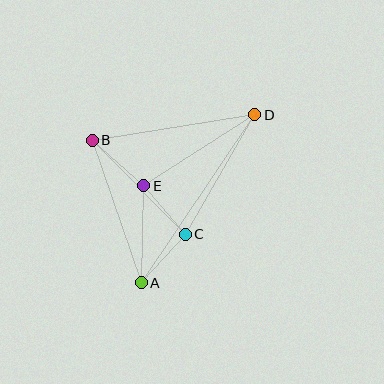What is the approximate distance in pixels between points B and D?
The distance between B and D is approximately 165 pixels.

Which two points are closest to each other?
Points C and E are closest to each other.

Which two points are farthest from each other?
Points A and D are farthest from each other.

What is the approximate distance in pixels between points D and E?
The distance between D and E is approximately 132 pixels.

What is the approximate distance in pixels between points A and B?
The distance between A and B is approximately 151 pixels.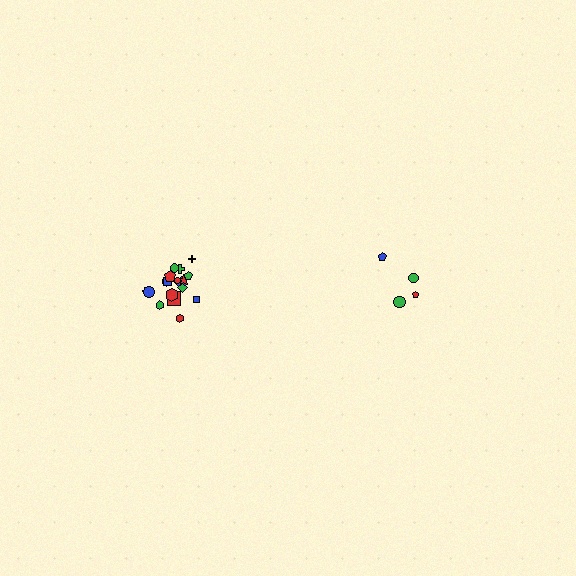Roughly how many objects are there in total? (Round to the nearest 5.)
Roughly 20 objects in total.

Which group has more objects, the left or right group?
The left group.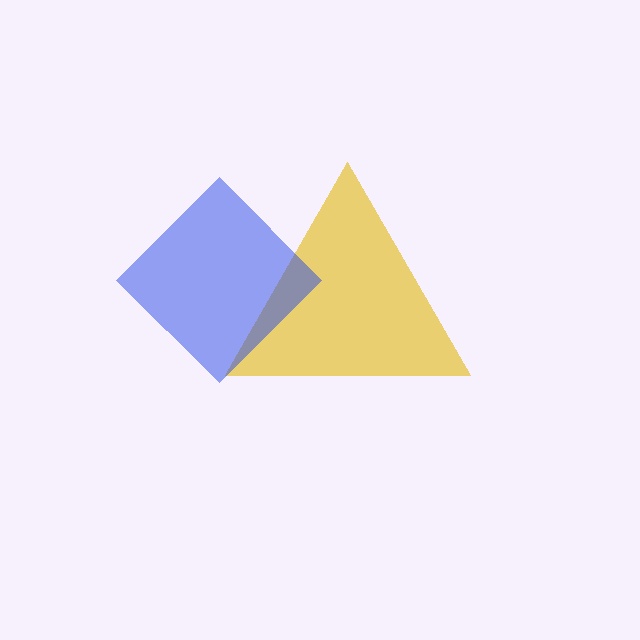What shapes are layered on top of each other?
The layered shapes are: a yellow triangle, a blue diamond.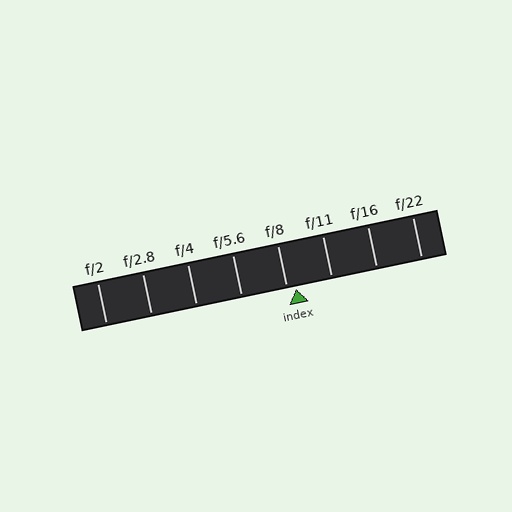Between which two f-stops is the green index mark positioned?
The index mark is between f/8 and f/11.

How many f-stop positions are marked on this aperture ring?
There are 8 f-stop positions marked.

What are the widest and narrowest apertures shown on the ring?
The widest aperture shown is f/2 and the narrowest is f/22.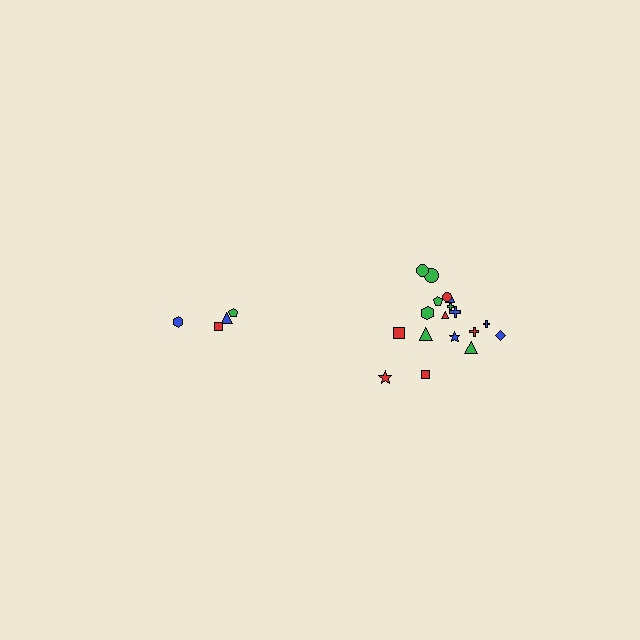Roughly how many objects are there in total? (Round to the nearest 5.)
Roughly 20 objects in total.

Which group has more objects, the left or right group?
The right group.